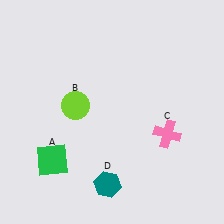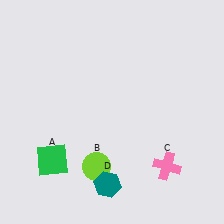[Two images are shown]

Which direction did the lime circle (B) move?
The lime circle (B) moved down.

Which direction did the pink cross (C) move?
The pink cross (C) moved down.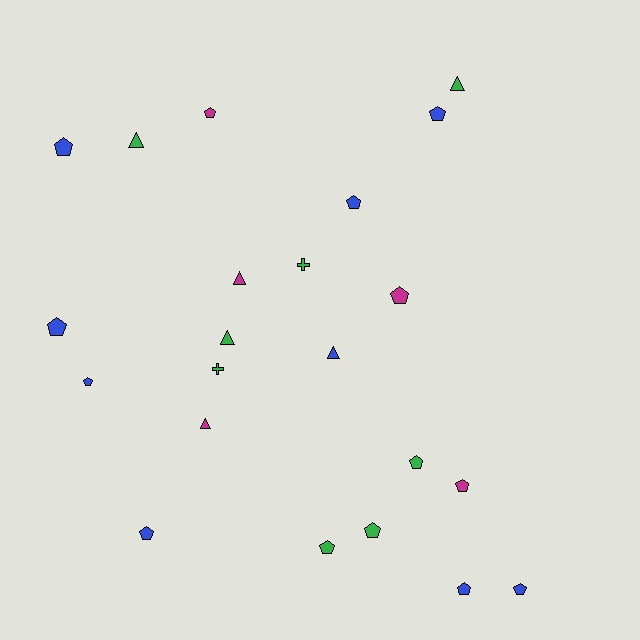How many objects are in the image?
There are 22 objects.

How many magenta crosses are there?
There are no magenta crosses.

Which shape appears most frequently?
Pentagon, with 14 objects.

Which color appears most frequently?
Blue, with 9 objects.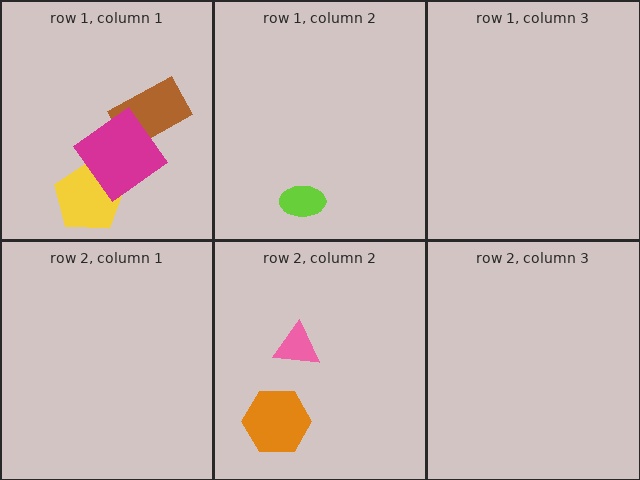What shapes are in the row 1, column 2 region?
The lime ellipse.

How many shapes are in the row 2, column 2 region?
2.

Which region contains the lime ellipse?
The row 1, column 2 region.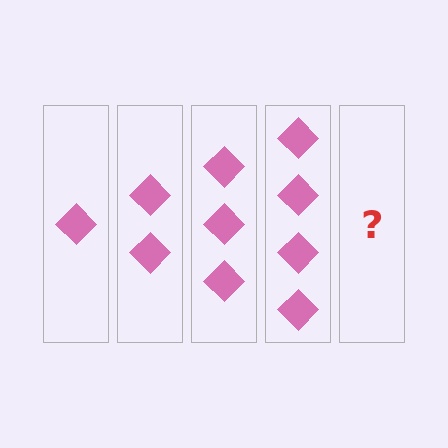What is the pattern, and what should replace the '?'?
The pattern is that each step adds one more diamond. The '?' should be 5 diamonds.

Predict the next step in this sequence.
The next step is 5 diamonds.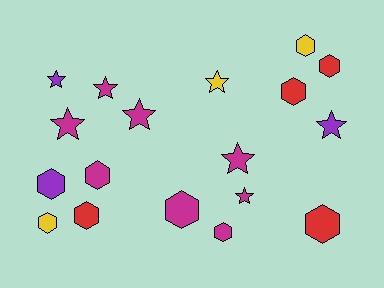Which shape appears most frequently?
Hexagon, with 10 objects.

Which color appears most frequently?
Magenta, with 8 objects.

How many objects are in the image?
There are 18 objects.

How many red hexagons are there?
There are 4 red hexagons.